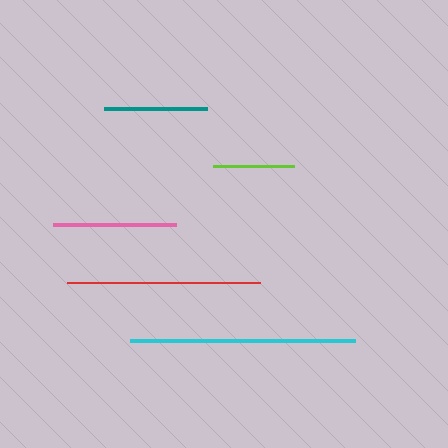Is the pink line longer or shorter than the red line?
The red line is longer than the pink line.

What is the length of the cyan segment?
The cyan segment is approximately 226 pixels long.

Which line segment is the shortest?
The lime line is the shortest at approximately 81 pixels.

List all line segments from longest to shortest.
From longest to shortest: cyan, red, pink, teal, lime.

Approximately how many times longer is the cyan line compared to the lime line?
The cyan line is approximately 2.8 times the length of the lime line.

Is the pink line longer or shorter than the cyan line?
The cyan line is longer than the pink line.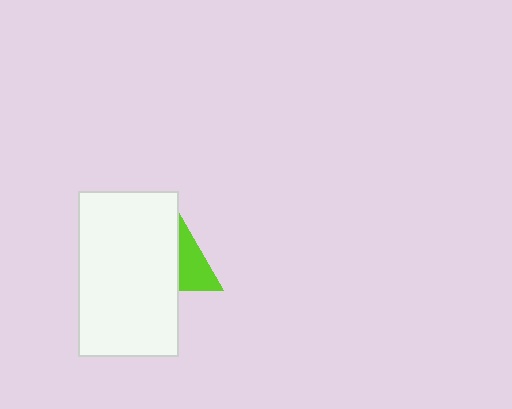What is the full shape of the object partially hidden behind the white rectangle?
The partially hidden object is a lime triangle.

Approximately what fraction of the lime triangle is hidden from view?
Roughly 65% of the lime triangle is hidden behind the white rectangle.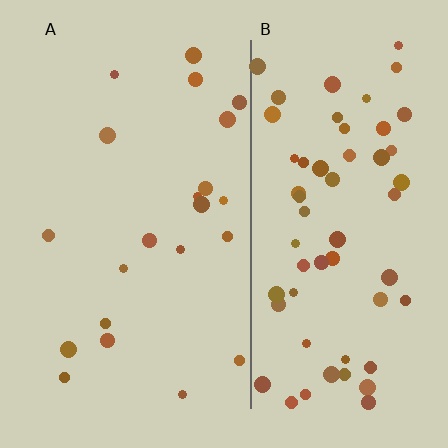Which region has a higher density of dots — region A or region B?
B (the right).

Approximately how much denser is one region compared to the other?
Approximately 2.8× — region B over region A.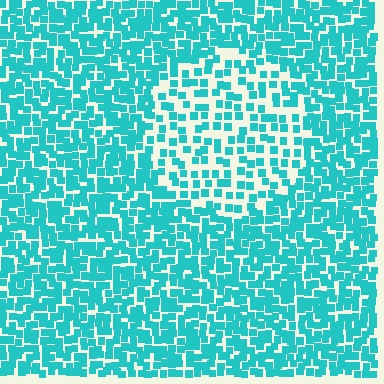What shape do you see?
I see a circle.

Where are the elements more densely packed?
The elements are more densely packed outside the circle boundary.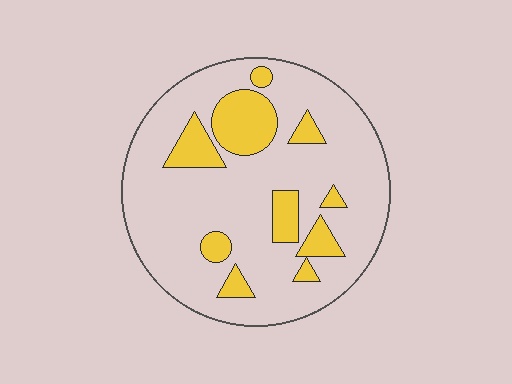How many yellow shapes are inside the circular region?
10.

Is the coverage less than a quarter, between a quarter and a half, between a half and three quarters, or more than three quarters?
Less than a quarter.